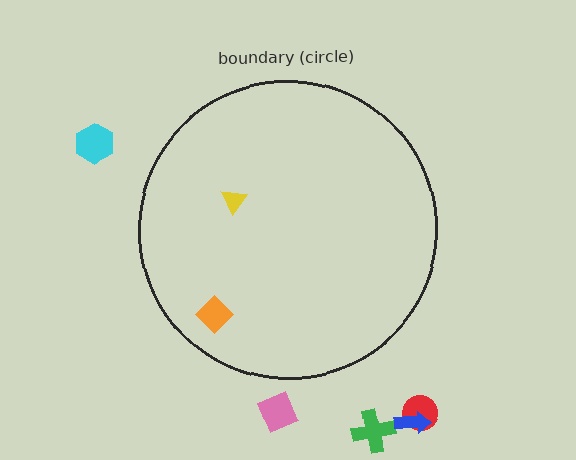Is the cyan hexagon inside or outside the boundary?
Outside.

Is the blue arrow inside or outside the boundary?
Outside.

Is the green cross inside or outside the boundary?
Outside.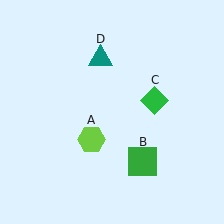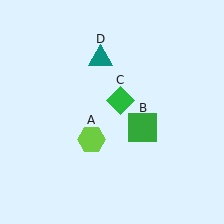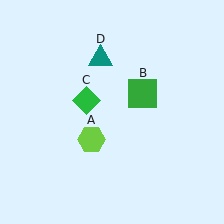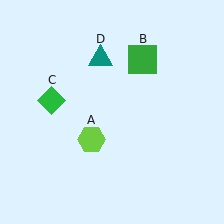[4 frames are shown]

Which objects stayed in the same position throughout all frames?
Lime hexagon (object A) and teal triangle (object D) remained stationary.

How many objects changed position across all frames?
2 objects changed position: green square (object B), green diamond (object C).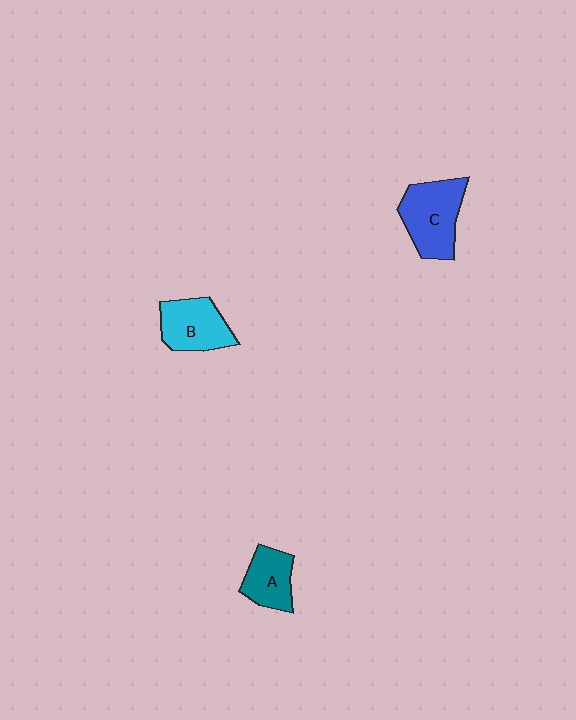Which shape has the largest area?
Shape C (blue).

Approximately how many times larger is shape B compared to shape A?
Approximately 1.3 times.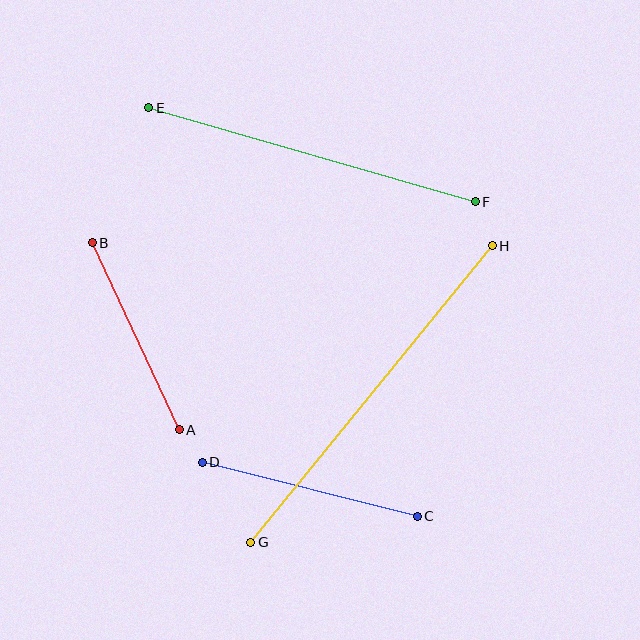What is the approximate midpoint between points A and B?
The midpoint is at approximately (136, 336) pixels.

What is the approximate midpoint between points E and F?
The midpoint is at approximately (312, 155) pixels.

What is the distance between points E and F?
The distance is approximately 339 pixels.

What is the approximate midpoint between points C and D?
The midpoint is at approximately (310, 489) pixels.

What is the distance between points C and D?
The distance is approximately 222 pixels.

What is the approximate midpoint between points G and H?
The midpoint is at approximately (372, 394) pixels.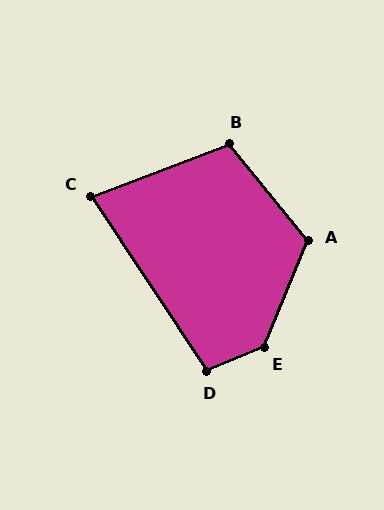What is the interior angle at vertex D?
Approximately 101 degrees (obtuse).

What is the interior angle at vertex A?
Approximately 118 degrees (obtuse).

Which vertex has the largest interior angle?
E, at approximately 135 degrees.